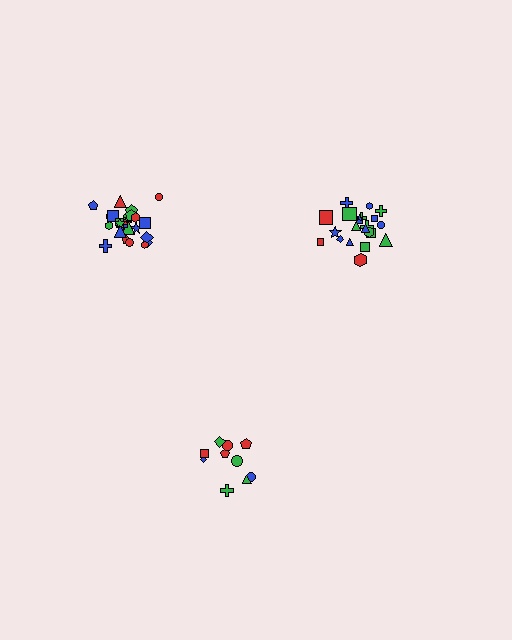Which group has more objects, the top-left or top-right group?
The top-left group.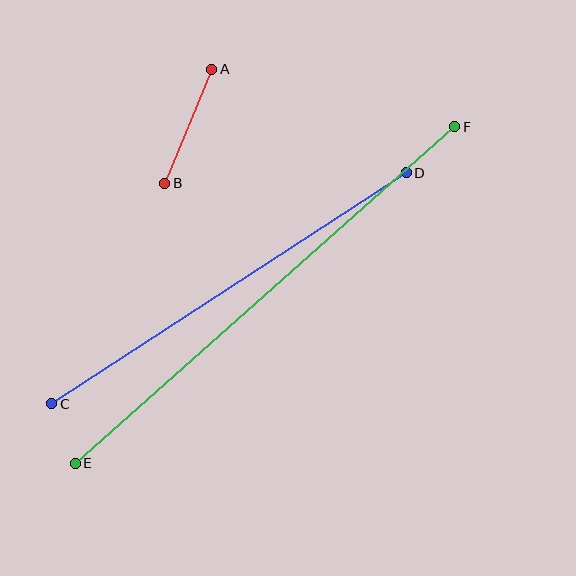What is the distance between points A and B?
The distance is approximately 123 pixels.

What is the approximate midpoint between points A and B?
The midpoint is at approximately (188, 126) pixels.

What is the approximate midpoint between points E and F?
The midpoint is at approximately (265, 295) pixels.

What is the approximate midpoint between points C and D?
The midpoint is at approximately (229, 288) pixels.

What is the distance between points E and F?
The distance is approximately 507 pixels.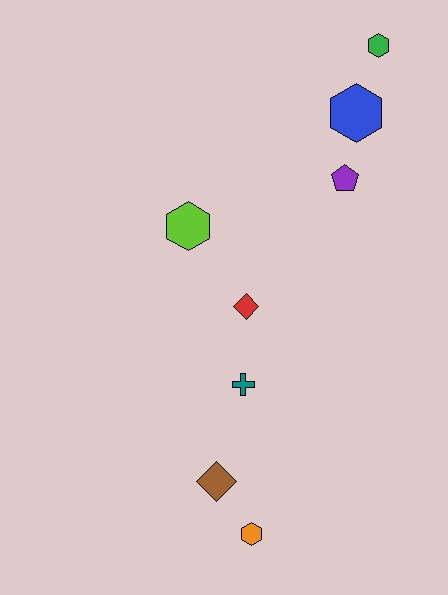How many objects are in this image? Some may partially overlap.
There are 8 objects.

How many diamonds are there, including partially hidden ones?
There are 2 diamonds.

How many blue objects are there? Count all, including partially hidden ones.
There is 1 blue object.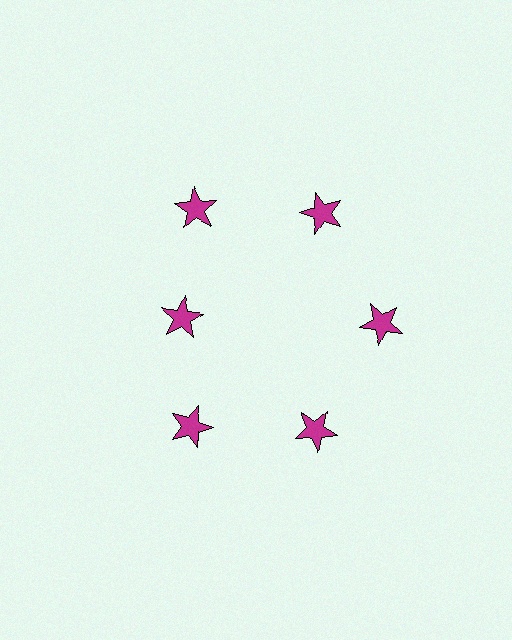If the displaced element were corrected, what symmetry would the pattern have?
It would have 6-fold rotational symmetry — the pattern would map onto itself every 60 degrees.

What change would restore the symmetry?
The symmetry would be restored by moving it outward, back onto the ring so that all 6 stars sit at equal angles and equal distance from the center.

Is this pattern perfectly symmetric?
No. The 6 magenta stars are arranged in a ring, but one element near the 9 o'clock position is pulled inward toward the center, breaking the 6-fold rotational symmetry.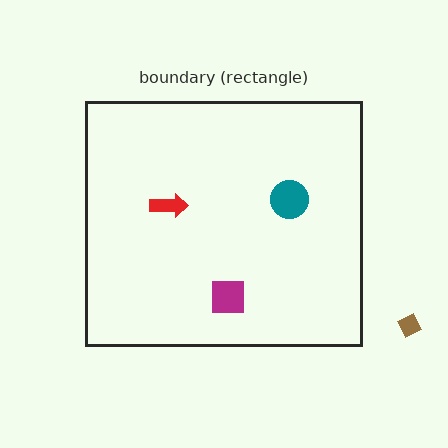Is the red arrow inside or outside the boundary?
Inside.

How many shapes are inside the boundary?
3 inside, 1 outside.